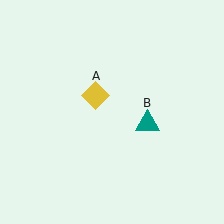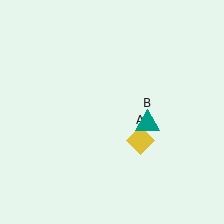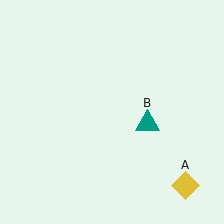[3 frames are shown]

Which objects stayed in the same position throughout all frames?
Teal triangle (object B) remained stationary.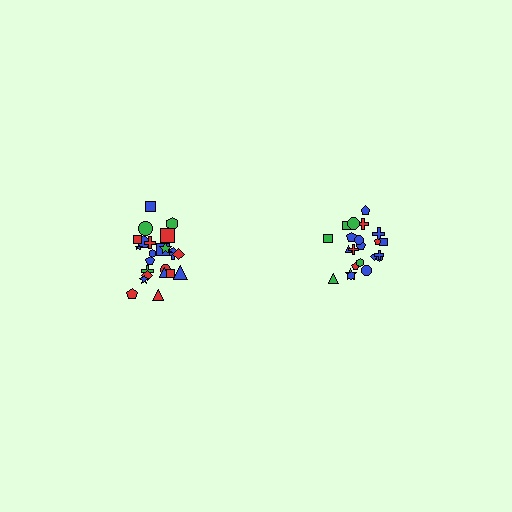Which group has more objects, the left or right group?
The left group.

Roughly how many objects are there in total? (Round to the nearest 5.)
Roughly 45 objects in total.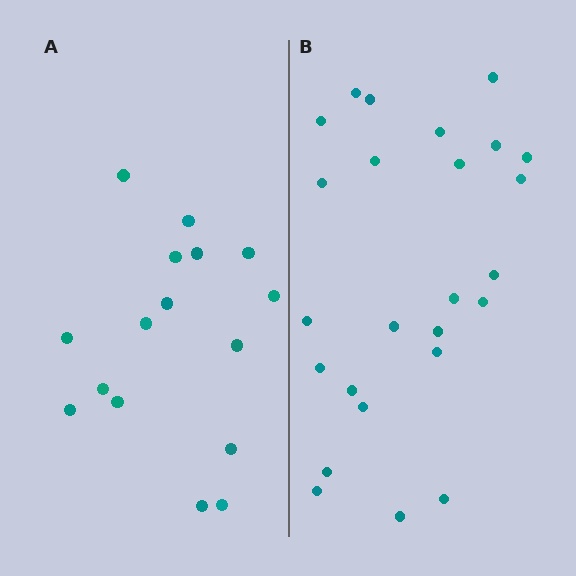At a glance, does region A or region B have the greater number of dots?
Region B (the right region) has more dots.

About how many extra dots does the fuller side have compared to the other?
Region B has roughly 8 or so more dots than region A.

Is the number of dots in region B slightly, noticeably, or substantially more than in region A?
Region B has substantially more. The ratio is roughly 1.6 to 1.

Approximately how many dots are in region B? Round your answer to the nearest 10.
About 20 dots. (The exact count is 25, which rounds to 20.)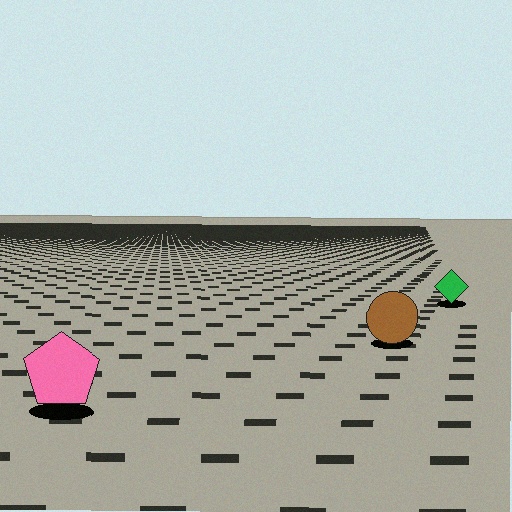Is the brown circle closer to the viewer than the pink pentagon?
No. The pink pentagon is closer — you can tell from the texture gradient: the ground texture is coarser near it.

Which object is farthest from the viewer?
The green diamond is farthest from the viewer. It appears smaller and the ground texture around it is denser.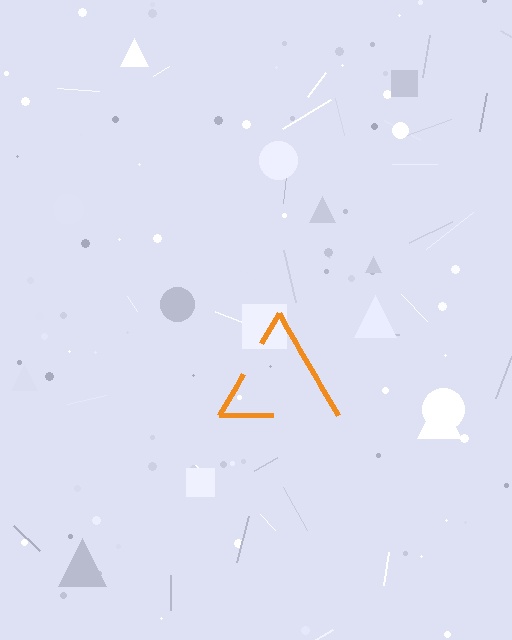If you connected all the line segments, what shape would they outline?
They would outline a triangle.